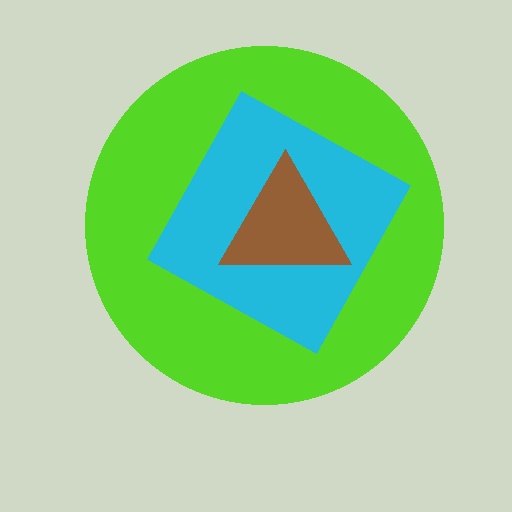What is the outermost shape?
The lime circle.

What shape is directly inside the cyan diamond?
The brown triangle.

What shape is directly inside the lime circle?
The cyan diamond.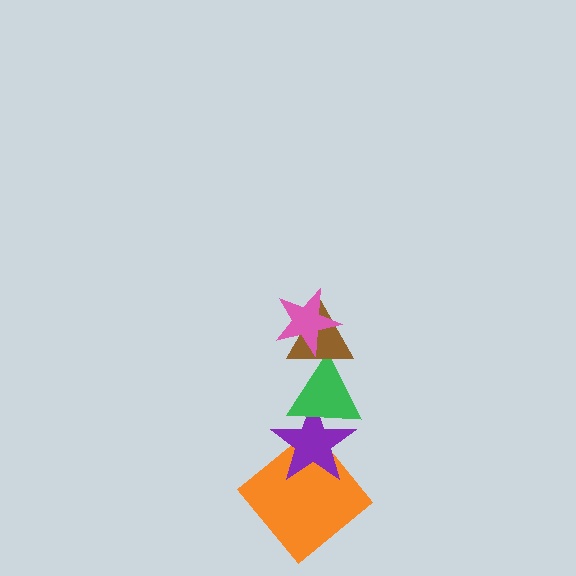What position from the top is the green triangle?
The green triangle is 3rd from the top.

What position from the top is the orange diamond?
The orange diamond is 5th from the top.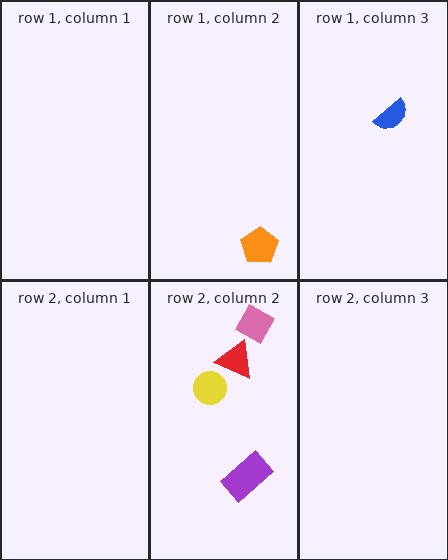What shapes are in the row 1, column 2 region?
The orange pentagon.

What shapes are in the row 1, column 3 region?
The blue semicircle.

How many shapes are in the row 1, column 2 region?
1.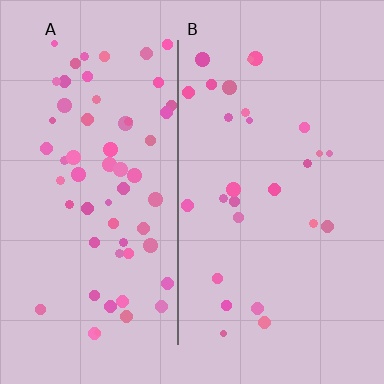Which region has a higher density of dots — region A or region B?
A (the left).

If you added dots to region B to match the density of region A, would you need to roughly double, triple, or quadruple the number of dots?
Approximately double.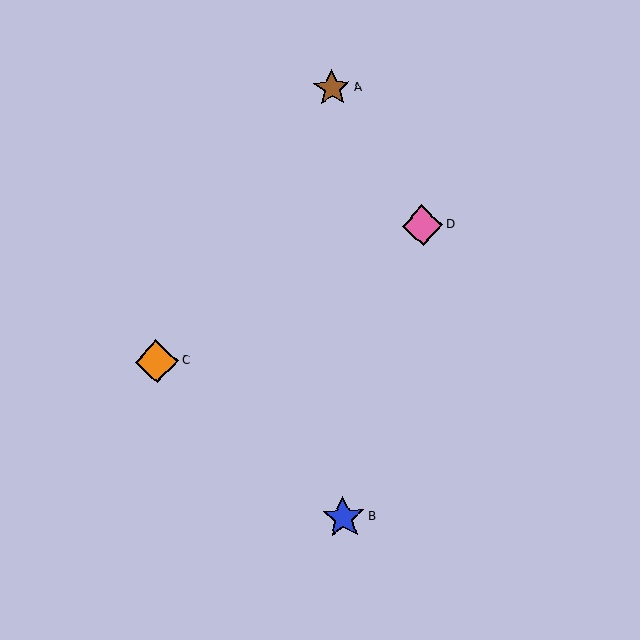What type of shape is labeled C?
Shape C is an orange diamond.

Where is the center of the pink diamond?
The center of the pink diamond is at (422, 225).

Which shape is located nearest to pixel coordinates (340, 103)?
The brown star (labeled A) at (332, 88) is nearest to that location.